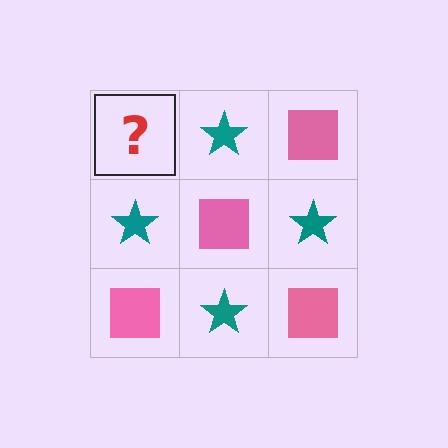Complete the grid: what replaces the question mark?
The question mark should be replaced with a pink square.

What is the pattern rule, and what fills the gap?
The rule is that it alternates pink square and teal star in a checkerboard pattern. The gap should be filled with a pink square.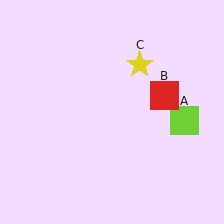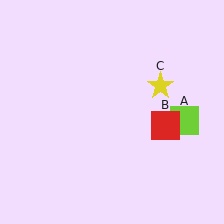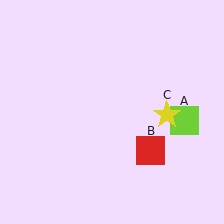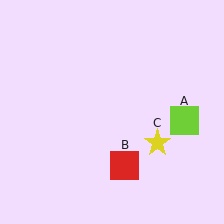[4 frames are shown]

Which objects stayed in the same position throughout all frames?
Lime square (object A) remained stationary.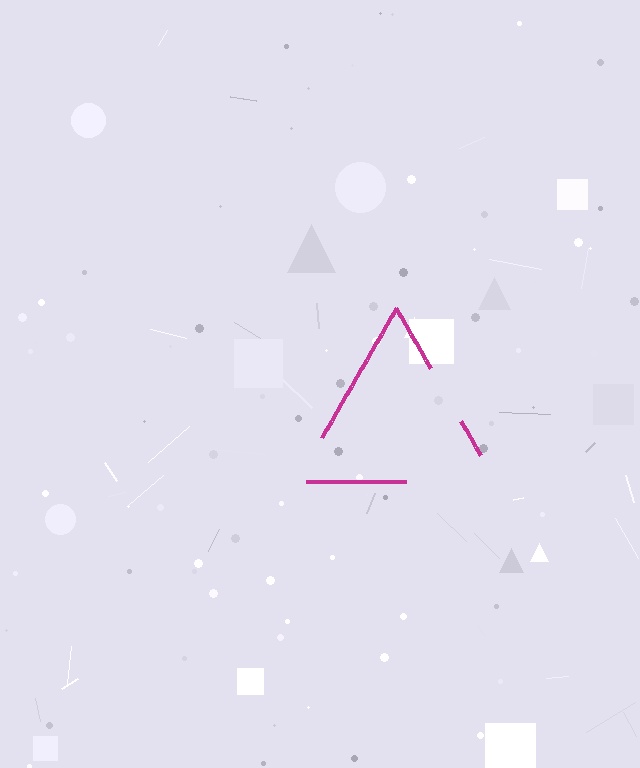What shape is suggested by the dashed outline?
The dashed outline suggests a triangle.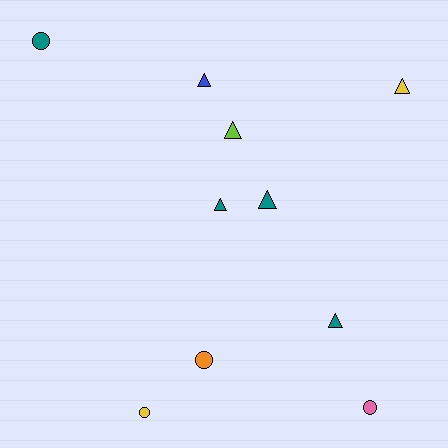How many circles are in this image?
There are 4 circles.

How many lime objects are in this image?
There is 1 lime object.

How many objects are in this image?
There are 10 objects.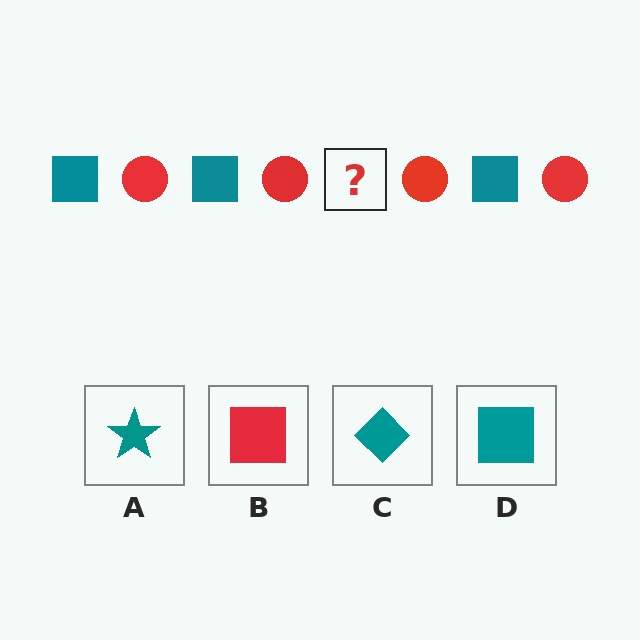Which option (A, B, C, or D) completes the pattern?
D.